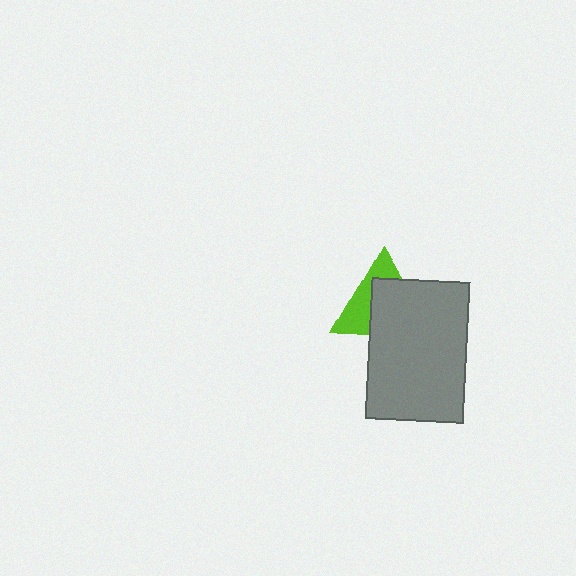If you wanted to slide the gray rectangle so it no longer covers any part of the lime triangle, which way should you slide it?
Slide it toward the lower-right — that is the most direct way to separate the two shapes.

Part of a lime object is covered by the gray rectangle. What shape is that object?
It is a triangle.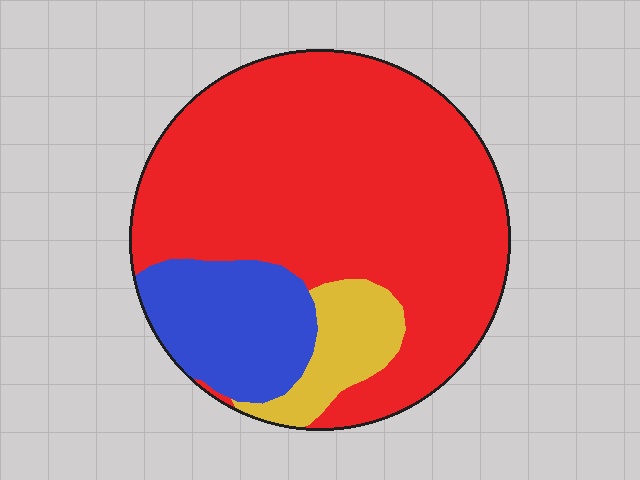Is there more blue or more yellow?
Blue.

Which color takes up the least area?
Yellow, at roughly 10%.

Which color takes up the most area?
Red, at roughly 75%.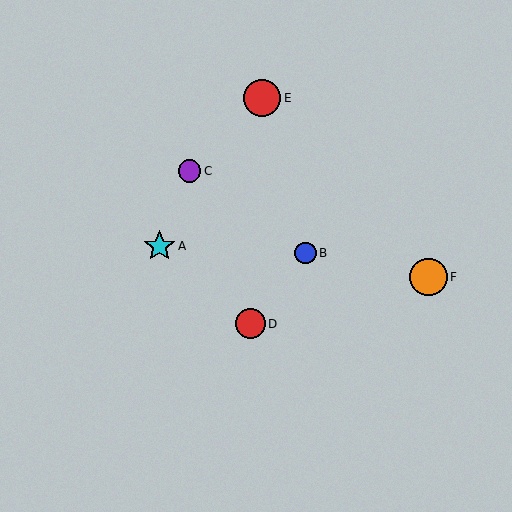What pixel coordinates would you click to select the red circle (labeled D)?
Click at (250, 324) to select the red circle D.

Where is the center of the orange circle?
The center of the orange circle is at (428, 277).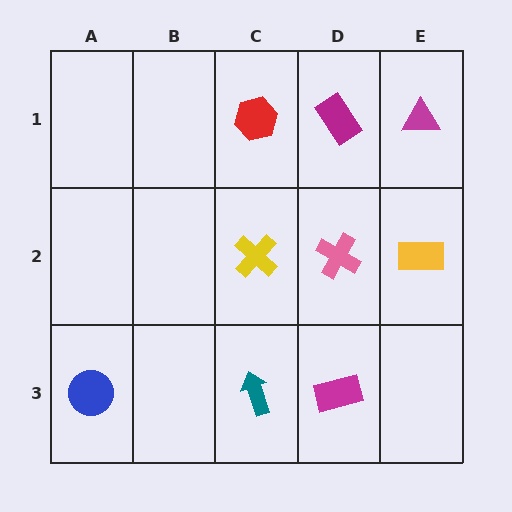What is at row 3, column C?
A teal arrow.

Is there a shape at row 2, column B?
No, that cell is empty.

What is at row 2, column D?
A pink cross.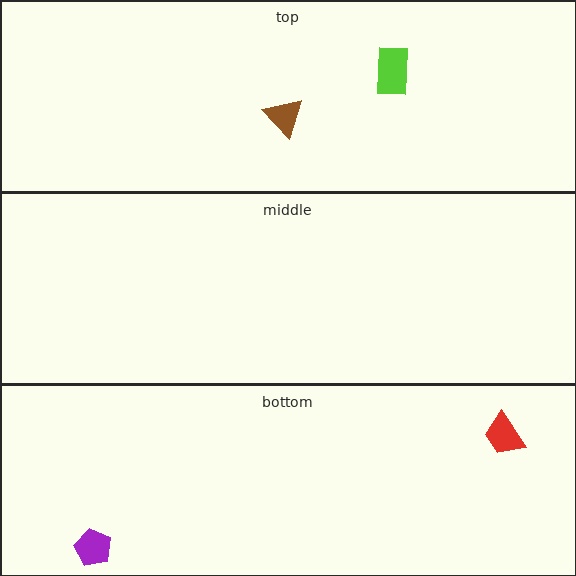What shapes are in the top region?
The lime rectangle, the brown triangle.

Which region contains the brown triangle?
The top region.